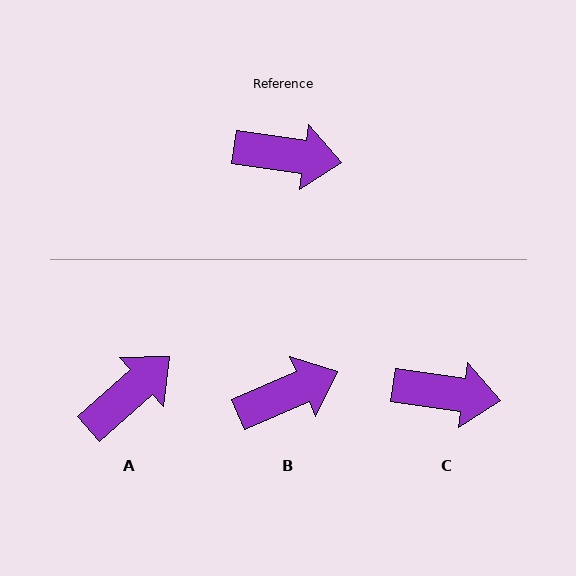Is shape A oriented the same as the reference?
No, it is off by about 50 degrees.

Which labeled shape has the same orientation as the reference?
C.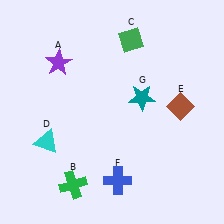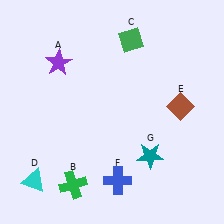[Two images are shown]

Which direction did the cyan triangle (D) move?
The cyan triangle (D) moved down.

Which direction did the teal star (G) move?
The teal star (G) moved down.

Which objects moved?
The objects that moved are: the cyan triangle (D), the teal star (G).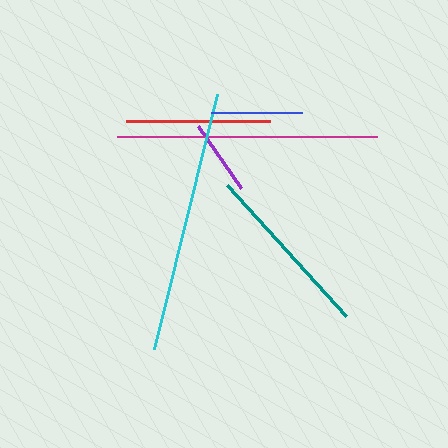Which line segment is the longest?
The cyan line is the longest at approximately 262 pixels.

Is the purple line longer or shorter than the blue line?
The blue line is longer than the purple line.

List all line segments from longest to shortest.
From longest to shortest: cyan, magenta, teal, red, blue, purple.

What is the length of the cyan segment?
The cyan segment is approximately 262 pixels long.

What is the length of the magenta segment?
The magenta segment is approximately 260 pixels long.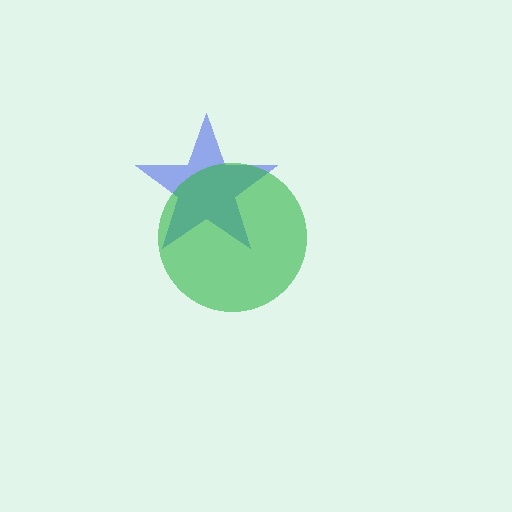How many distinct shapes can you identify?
There are 2 distinct shapes: a blue star, a green circle.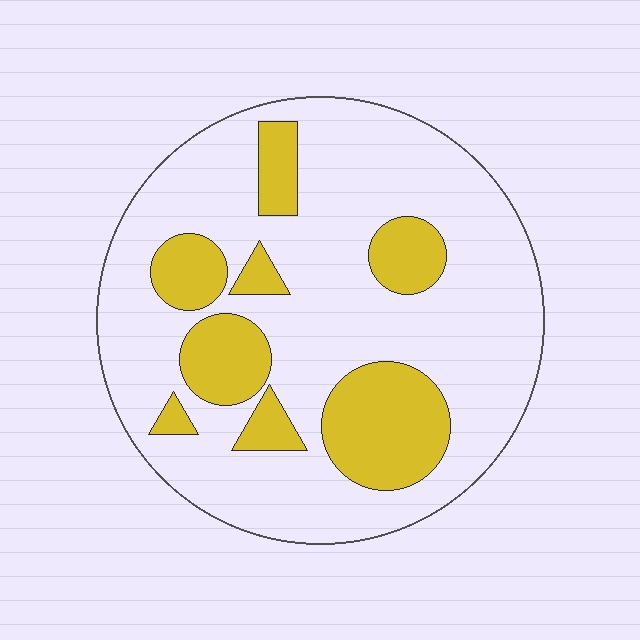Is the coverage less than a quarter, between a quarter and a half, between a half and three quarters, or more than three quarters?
Less than a quarter.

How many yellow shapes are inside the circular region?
8.